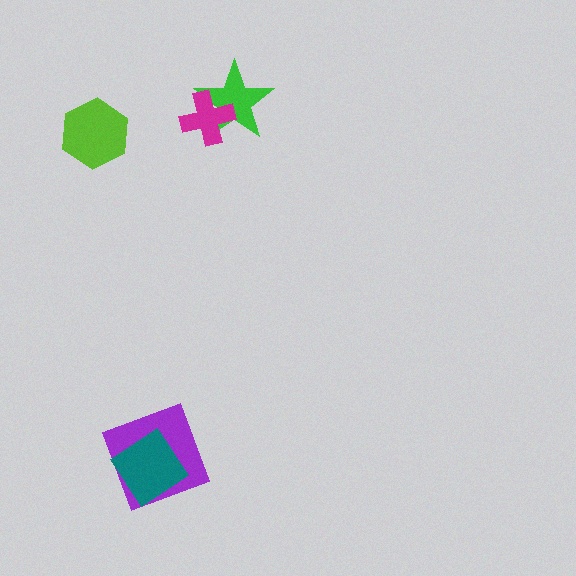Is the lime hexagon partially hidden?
No, no other shape covers it.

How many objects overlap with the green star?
1 object overlaps with the green star.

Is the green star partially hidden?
Yes, it is partially covered by another shape.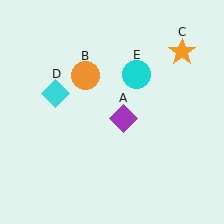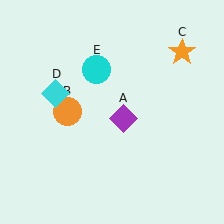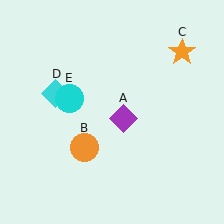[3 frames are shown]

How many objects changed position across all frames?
2 objects changed position: orange circle (object B), cyan circle (object E).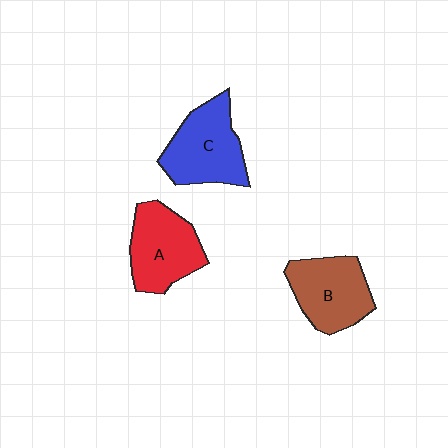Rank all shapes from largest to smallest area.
From largest to smallest: C (blue), A (red), B (brown).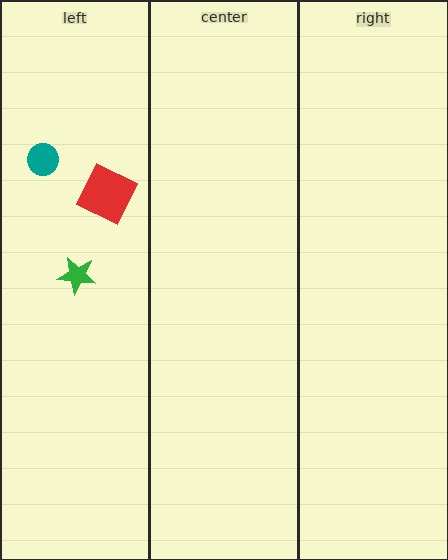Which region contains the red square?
The left region.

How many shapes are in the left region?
3.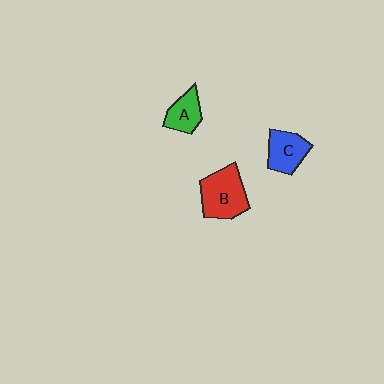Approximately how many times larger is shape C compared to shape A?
Approximately 1.2 times.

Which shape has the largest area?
Shape B (red).